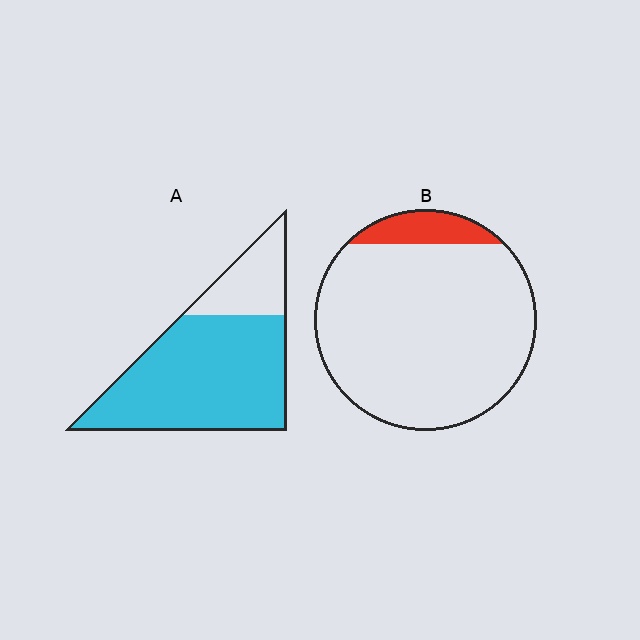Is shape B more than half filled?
No.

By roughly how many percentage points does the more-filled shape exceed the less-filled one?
By roughly 65 percentage points (A over B).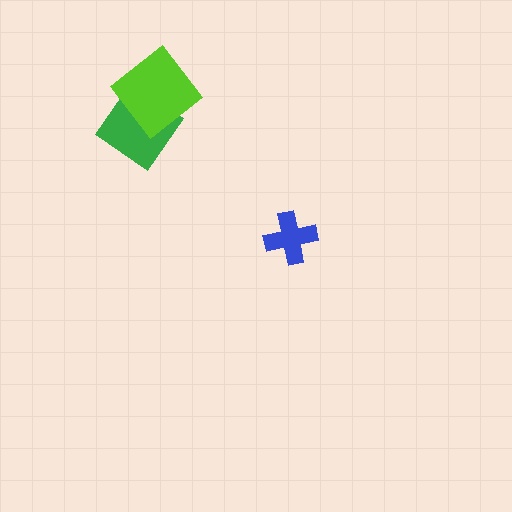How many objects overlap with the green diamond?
1 object overlaps with the green diamond.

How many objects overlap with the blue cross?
0 objects overlap with the blue cross.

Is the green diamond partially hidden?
Yes, it is partially covered by another shape.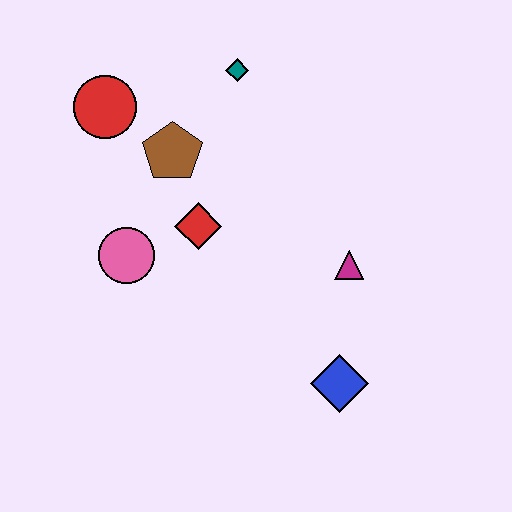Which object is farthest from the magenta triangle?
The red circle is farthest from the magenta triangle.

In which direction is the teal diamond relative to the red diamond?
The teal diamond is above the red diamond.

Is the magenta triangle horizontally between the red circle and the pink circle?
No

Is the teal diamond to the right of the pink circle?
Yes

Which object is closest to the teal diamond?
The brown pentagon is closest to the teal diamond.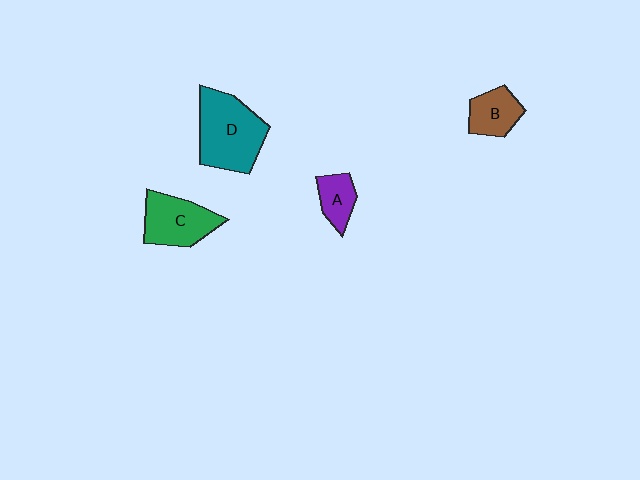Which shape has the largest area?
Shape D (teal).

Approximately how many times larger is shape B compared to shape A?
Approximately 1.2 times.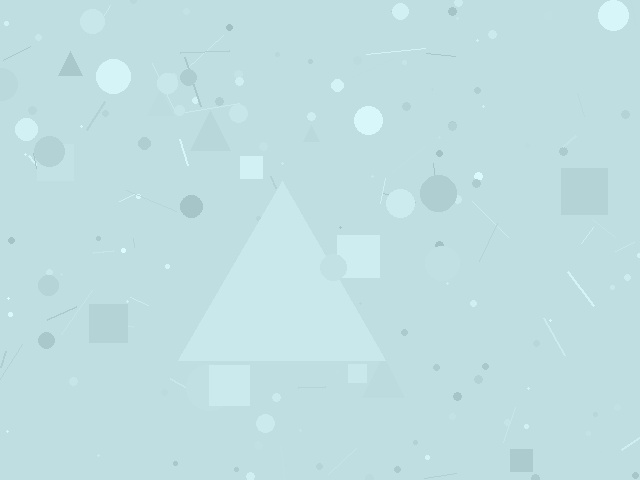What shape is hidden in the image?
A triangle is hidden in the image.